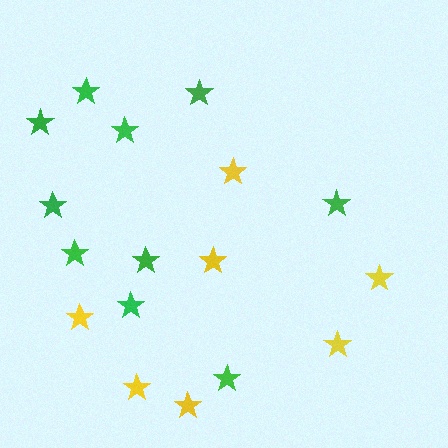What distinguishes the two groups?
There are 2 groups: one group of green stars (10) and one group of yellow stars (7).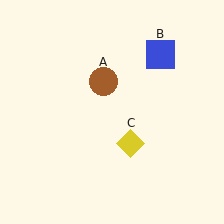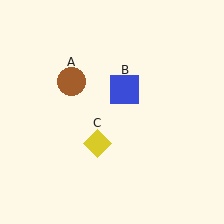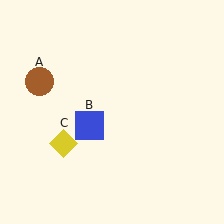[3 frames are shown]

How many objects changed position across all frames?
3 objects changed position: brown circle (object A), blue square (object B), yellow diamond (object C).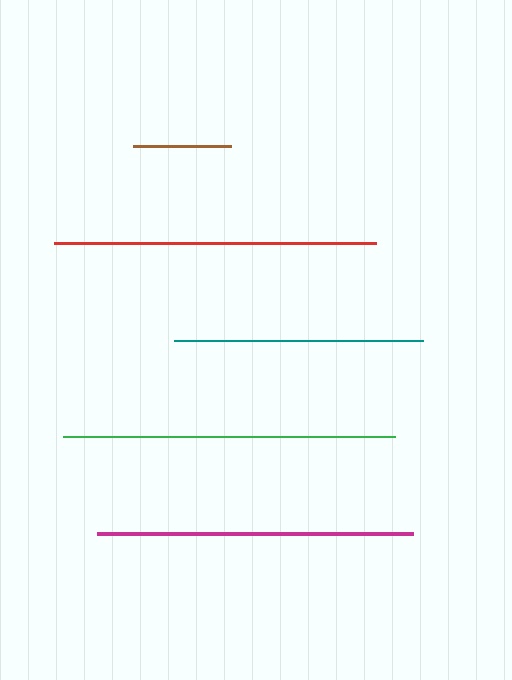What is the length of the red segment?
The red segment is approximately 321 pixels long.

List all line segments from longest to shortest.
From longest to shortest: green, red, magenta, teal, brown.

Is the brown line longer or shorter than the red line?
The red line is longer than the brown line.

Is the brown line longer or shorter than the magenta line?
The magenta line is longer than the brown line.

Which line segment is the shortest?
The brown line is the shortest at approximately 98 pixels.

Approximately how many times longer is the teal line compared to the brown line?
The teal line is approximately 2.5 times the length of the brown line.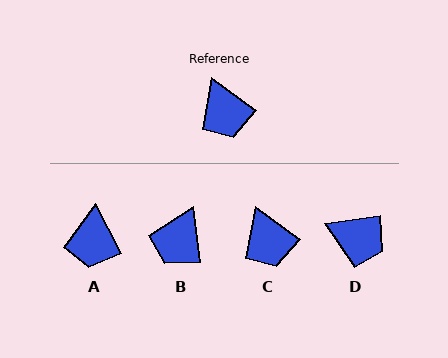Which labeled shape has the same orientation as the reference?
C.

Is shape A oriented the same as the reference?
No, it is off by about 25 degrees.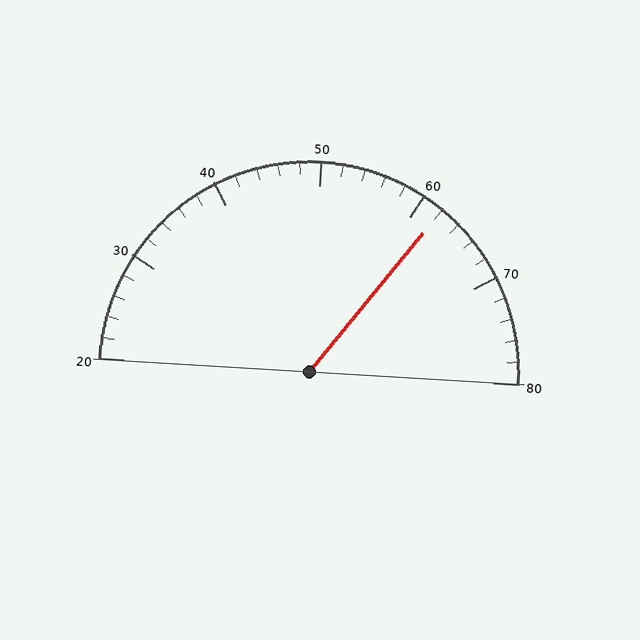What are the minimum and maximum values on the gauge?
The gauge ranges from 20 to 80.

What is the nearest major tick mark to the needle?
The nearest major tick mark is 60.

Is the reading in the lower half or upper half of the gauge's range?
The reading is in the upper half of the range (20 to 80).